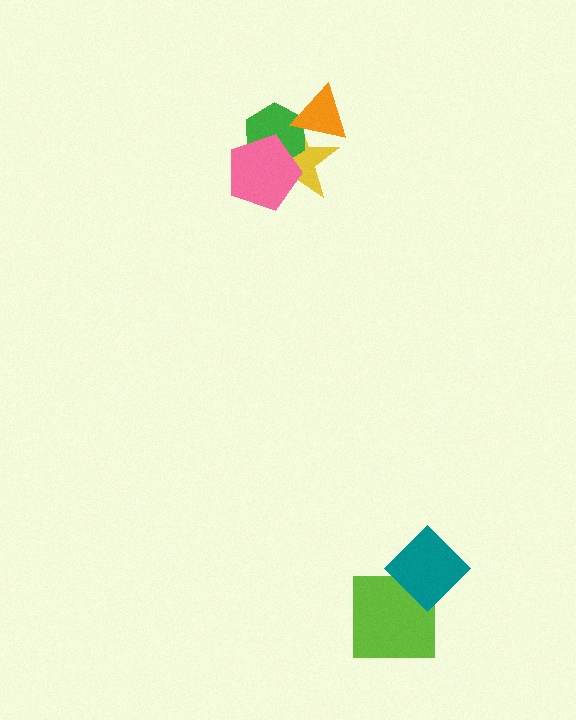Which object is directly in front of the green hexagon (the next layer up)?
The pink pentagon is directly in front of the green hexagon.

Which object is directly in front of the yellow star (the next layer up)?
The green hexagon is directly in front of the yellow star.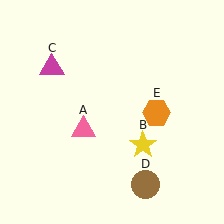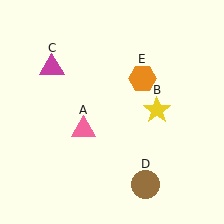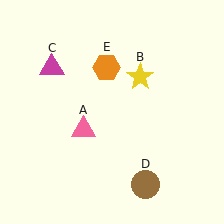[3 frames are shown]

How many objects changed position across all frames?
2 objects changed position: yellow star (object B), orange hexagon (object E).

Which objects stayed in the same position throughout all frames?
Pink triangle (object A) and magenta triangle (object C) and brown circle (object D) remained stationary.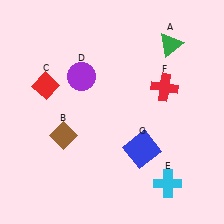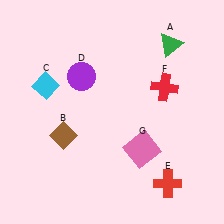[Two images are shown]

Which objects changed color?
C changed from red to cyan. E changed from cyan to red. G changed from blue to pink.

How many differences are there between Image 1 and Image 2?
There are 3 differences between the two images.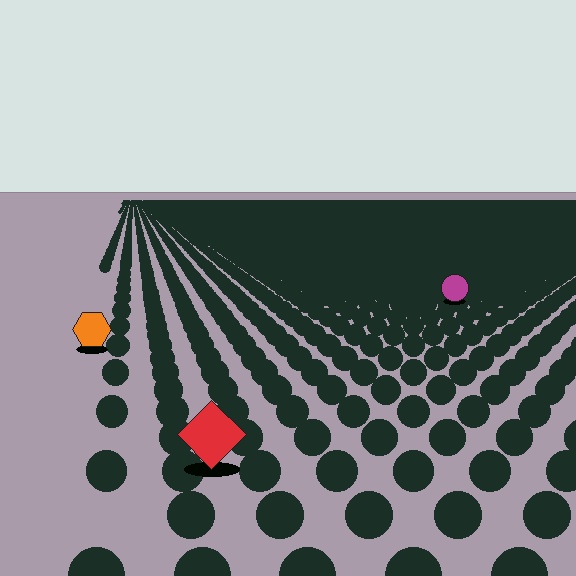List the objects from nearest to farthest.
From nearest to farthest: the red diamond, the orange hexagon, the magenta circle.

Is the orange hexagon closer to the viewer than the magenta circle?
Yes. The orange hexagon is closer — you can tell from the texture gradient: the ground texture is coarser near it.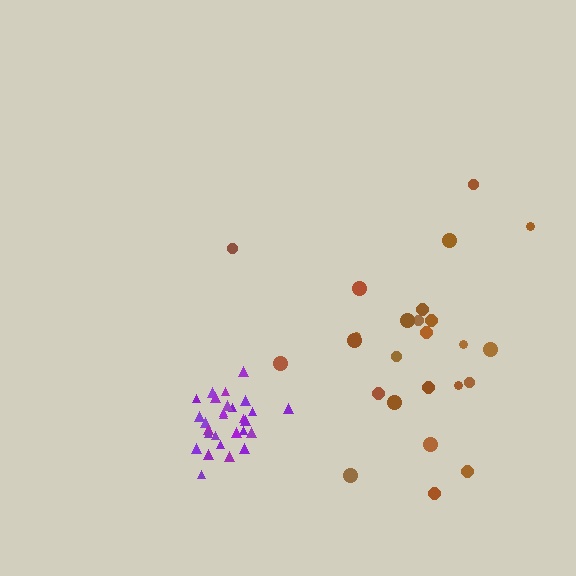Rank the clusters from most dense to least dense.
purple, brown.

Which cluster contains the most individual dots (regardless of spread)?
Purple (28).